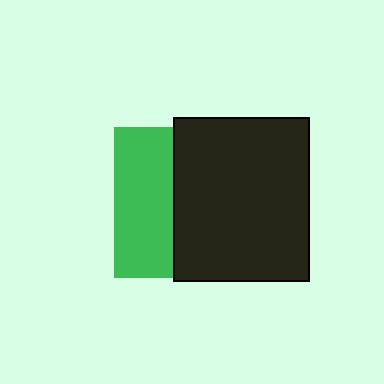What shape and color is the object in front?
The object in front is a black rectangle.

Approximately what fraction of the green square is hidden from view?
Roughly 61% of the green square is hidden behind the black rectangle.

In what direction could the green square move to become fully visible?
The green square could move left. That would shift it out from behind the black rectangle entirely.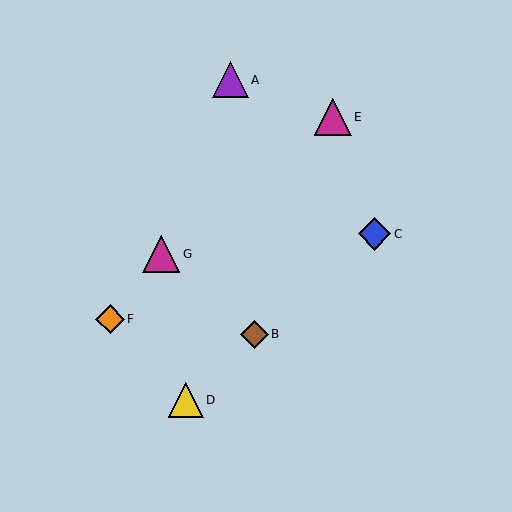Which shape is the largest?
The magenta triangle (labeled G) is the largest.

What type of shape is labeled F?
Shape F is an orange diamond.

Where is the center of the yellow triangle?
The center of the yellow triangle is at (186, 400).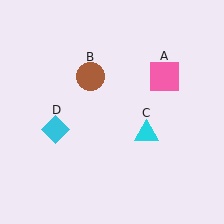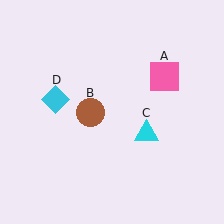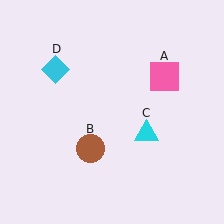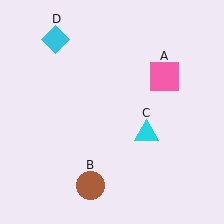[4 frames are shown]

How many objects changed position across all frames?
2 objects changed position: brown circle (object B), cyan diamond (object D).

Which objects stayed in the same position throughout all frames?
Pink square (object A) and cyan triangle (object C) remained stationary.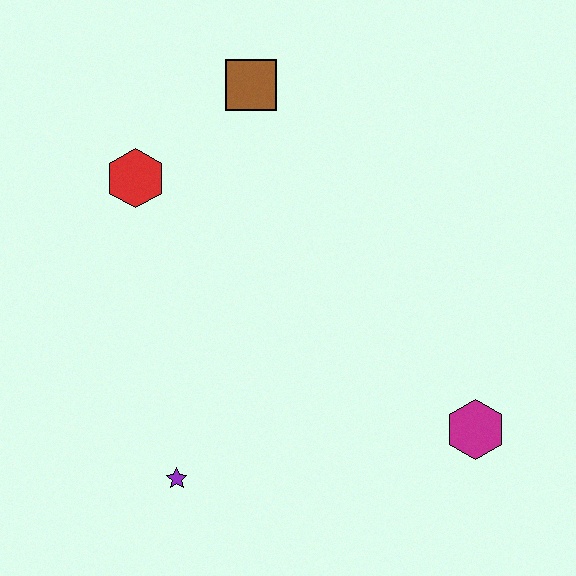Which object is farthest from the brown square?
The magenta hexagon is farthest from the brown square.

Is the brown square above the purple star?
Yes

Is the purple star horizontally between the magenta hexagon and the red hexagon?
Yes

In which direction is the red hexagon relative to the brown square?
The red hexagon is to the left of the brown square.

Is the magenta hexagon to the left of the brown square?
No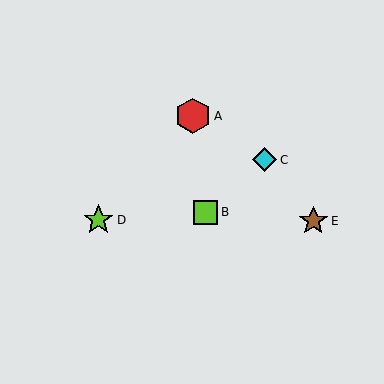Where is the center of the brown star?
The center of the brown star is at (313, 221).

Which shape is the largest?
The red hexagon (labeled A) is the largest.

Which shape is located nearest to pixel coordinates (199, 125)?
The red hexagon (labeled A) at (193, 116) is nearest to that location.